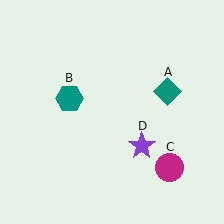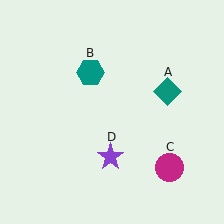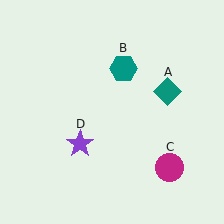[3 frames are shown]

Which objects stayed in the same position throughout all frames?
Teal diamond (object A) and magenta circle (object C) remained stationary.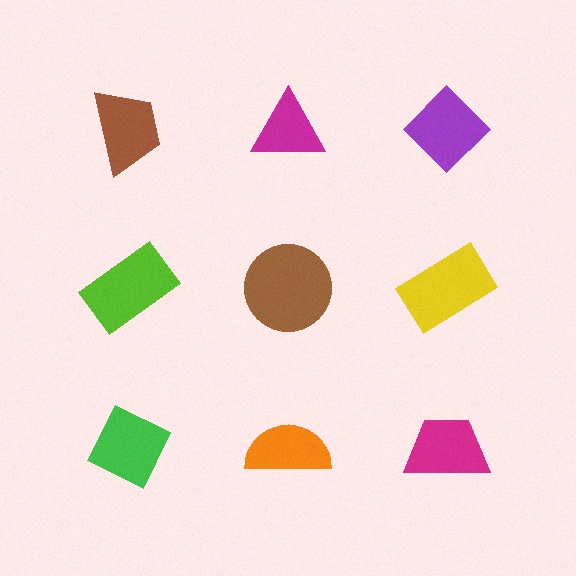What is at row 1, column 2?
A magenta triangle.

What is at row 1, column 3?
A purple diamond.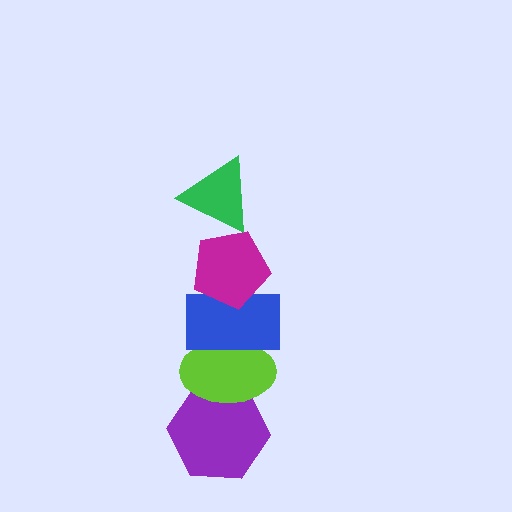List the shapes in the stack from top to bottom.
From top to bottom: the green triangle, the magenta pentagon, the blue rectangle, the lime ellipse, the purple hexagon.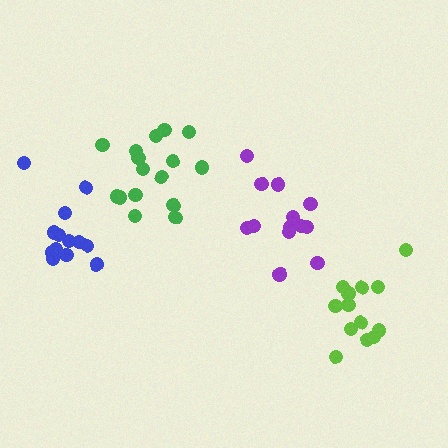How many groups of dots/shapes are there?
There are 4 groups.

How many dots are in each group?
Group 1: 17 dots, Group 2: 13 dots, Group 3: 13 dots, Group 4: 13 dots (56 total).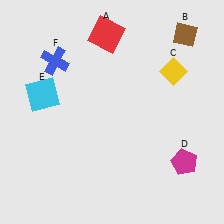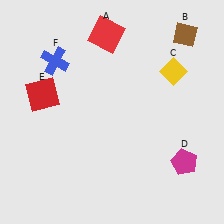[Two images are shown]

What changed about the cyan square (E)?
In Image 1, E is cyan. In Image 2, it changed to red.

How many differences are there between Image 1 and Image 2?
There is 1 difference between the two images.